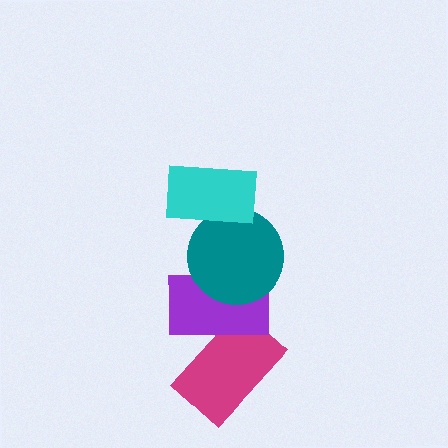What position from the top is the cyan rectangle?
The cyan rectangle is 1st from the top.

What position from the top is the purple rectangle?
The purple rectangle is 3rd from the top.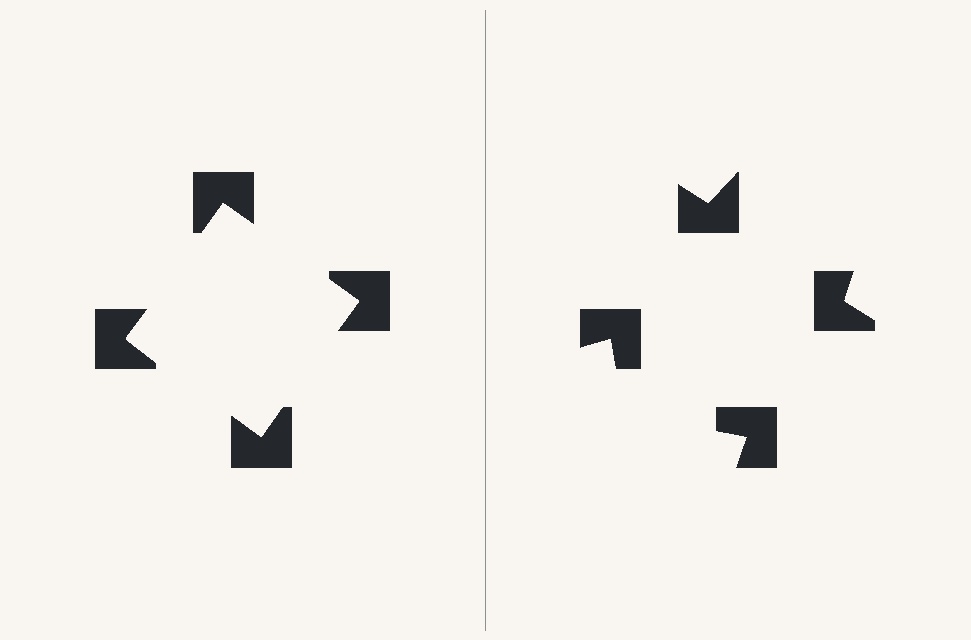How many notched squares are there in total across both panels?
8 — 4 on each side.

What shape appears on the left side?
An illusory square.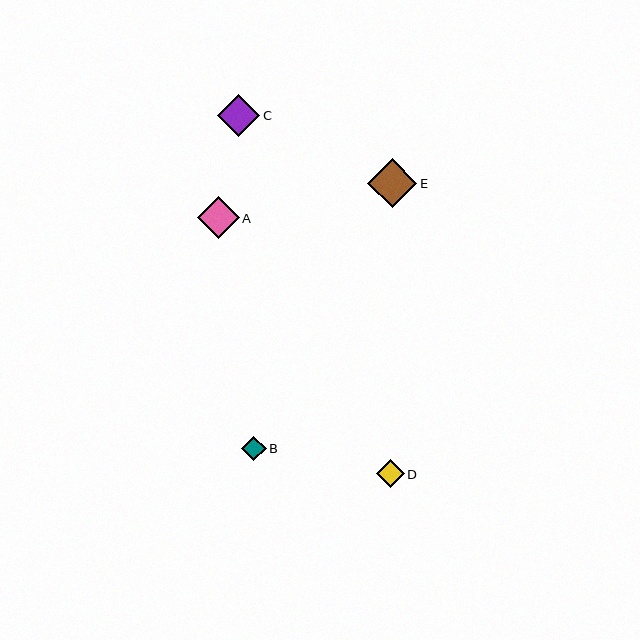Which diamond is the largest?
Diamond E is the largest with a size of approximately 49 pixels.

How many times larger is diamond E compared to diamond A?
Diamond E is approximately 1.2 times the size of diamond A.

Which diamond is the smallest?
Diamond B is the smallest with a size of approximately 25 pixels.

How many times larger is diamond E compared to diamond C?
Diamond E is approximately 1.2 times the size of diamond C.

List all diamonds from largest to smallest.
From largest to smallest: E, C, A, D, B.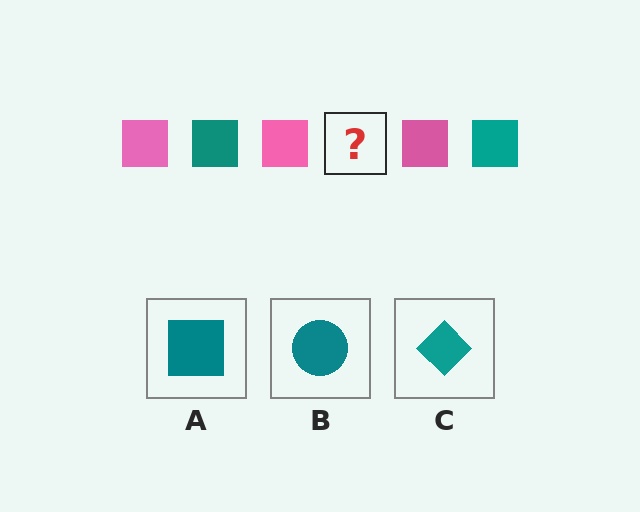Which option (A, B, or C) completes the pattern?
A.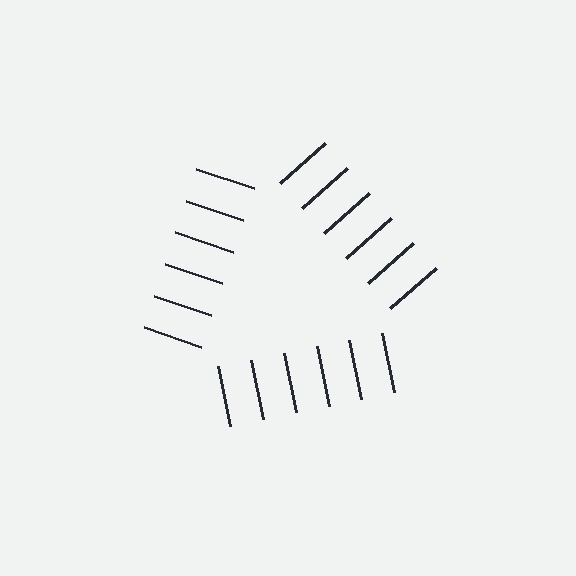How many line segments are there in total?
18 — 6 along each of the 3 edges.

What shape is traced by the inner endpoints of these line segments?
An illusory triangle — the line segments terminate on its edges but no continuous stroke is drawn.